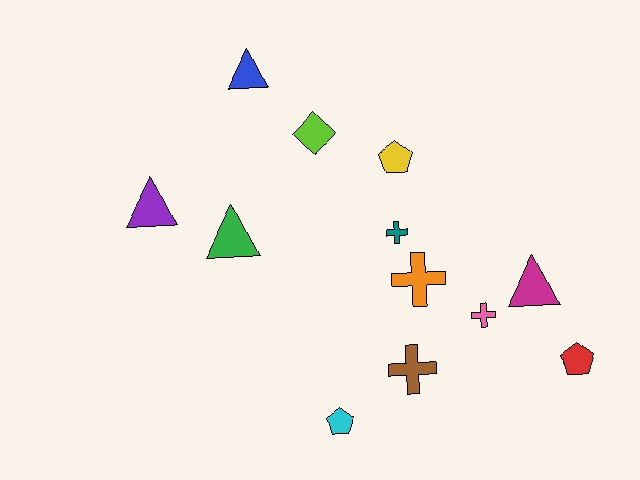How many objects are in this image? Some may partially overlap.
There are 12 objects.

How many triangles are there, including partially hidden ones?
There are 4 triangles.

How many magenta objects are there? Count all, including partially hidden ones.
There is 1 magenta object.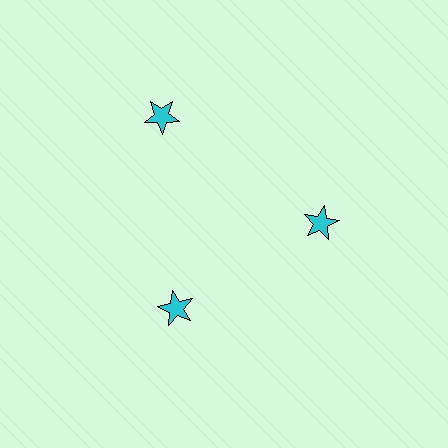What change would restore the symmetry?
The symmetry would be restored by moving it inward, back onto the ring so that all 3 stars sit at equal angles and equal distance from the center.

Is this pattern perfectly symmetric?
No. The 3 cyan stars are arranged in a ring, but one element near the 11 o'clock position is pushed outward from the center, breaking the 3-fold rotational symmetry.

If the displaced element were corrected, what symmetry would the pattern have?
It would have 3-fold rotational symmetry — the pattern would map onto itself every 120 degrees.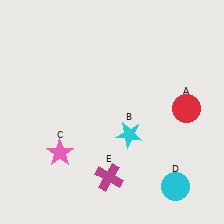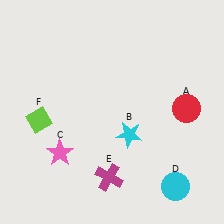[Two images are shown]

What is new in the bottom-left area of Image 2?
A lime diamond (F) was added in the bottom-left area of Image 2.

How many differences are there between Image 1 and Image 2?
There is 1 difference between the two images.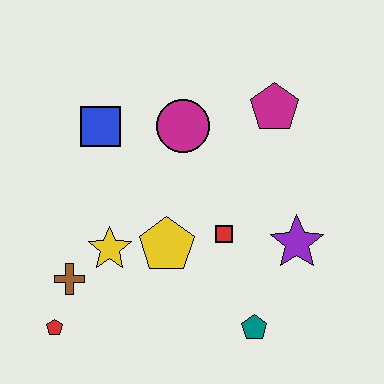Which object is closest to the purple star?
The red square is closest to the purple star.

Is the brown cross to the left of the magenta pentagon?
Yes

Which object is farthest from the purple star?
The red pentagon is farthest from the purple star.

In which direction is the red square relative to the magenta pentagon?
The red square is below the magenta pentagon.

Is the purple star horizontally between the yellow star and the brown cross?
No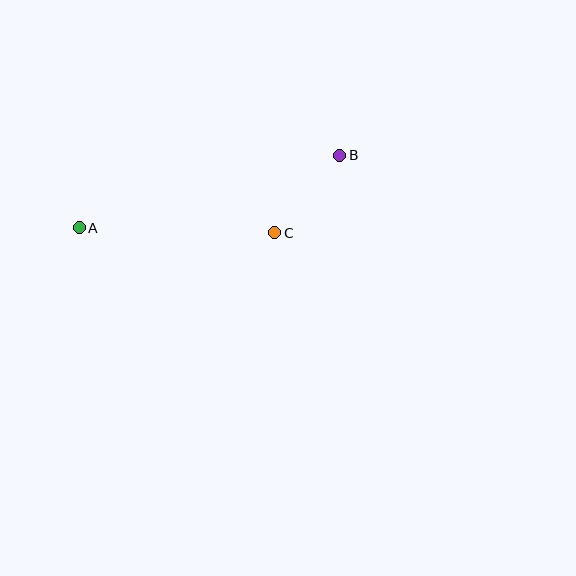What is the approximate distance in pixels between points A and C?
The distance between A and C is approximately 196 pixels.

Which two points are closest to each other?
Points B and C are closest to each other.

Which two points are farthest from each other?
Points A and B are farthest from each other.